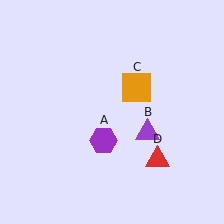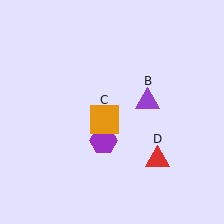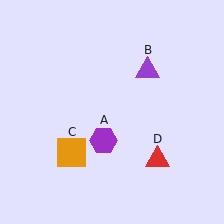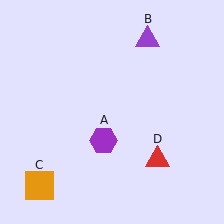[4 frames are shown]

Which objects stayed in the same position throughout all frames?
Purple hexagon (object A) and red triangle (object D) remained stationary.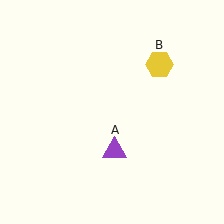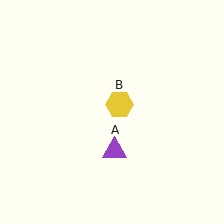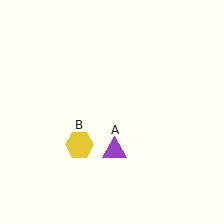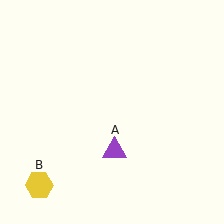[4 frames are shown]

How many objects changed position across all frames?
1 object changed position: yellow hexagon (object B).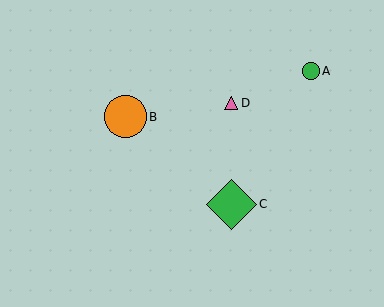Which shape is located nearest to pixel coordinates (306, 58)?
The green circle (labeled A) at (311, 71) is nearest to that location.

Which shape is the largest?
The green diamond (labeled C) is the largest.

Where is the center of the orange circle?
The center of the orange circle is at (125, 117).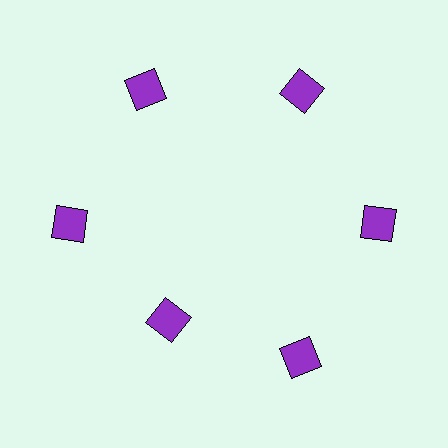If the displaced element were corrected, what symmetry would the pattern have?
It would have 6-fold rotational symmetry — the pattern would map onto itself every 60 degrees.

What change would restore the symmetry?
The symmetry would be restored by moving it outward, back onto the ring so that all 6 squares sit at equal angles and equal distance from the center.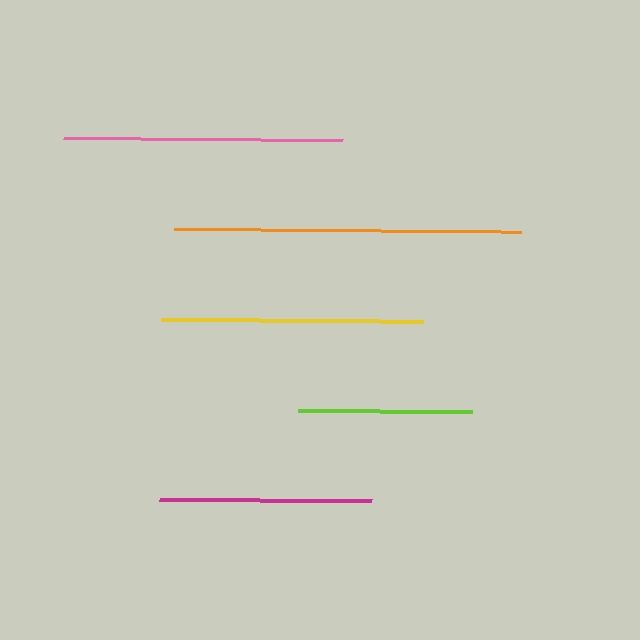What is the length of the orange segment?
The orange segment is approximately 347 pixels long.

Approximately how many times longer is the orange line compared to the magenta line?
The orange line is approximately 1.6 times the length of the magenta line.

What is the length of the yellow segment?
The yellow segment is approximately 261 pixels long.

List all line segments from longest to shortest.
From longest to shortest: orange, pink, yellow, magenta, lime.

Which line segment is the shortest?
The lime line is the shortest at approximately 174 pixels.